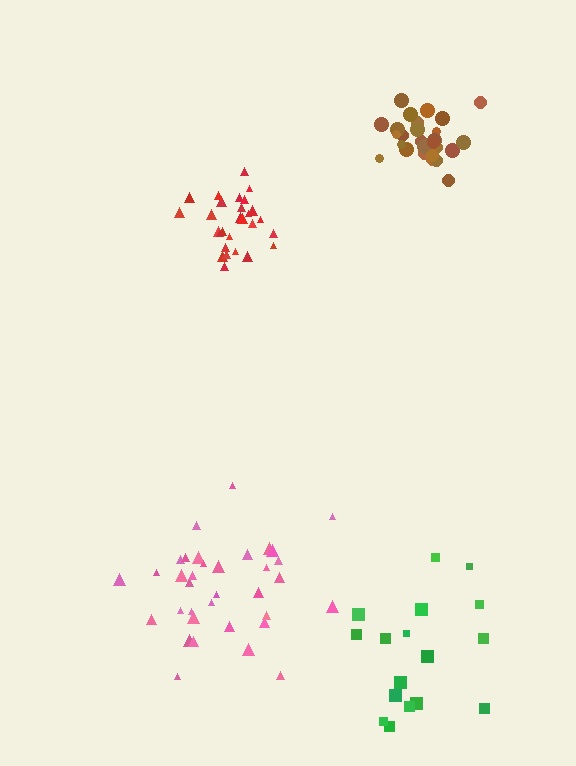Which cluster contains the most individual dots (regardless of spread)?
Pink (35).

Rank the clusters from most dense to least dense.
brown, red, pink, green.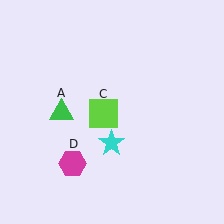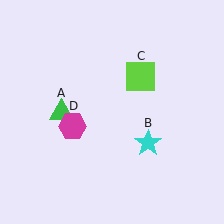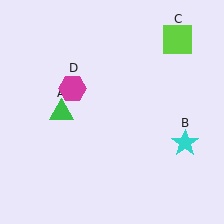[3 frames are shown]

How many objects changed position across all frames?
3 objects changed position: cyan star (object B), lime square (object C), magenta hexagon (object D).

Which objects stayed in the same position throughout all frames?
Green triangle (object A) remained stationary.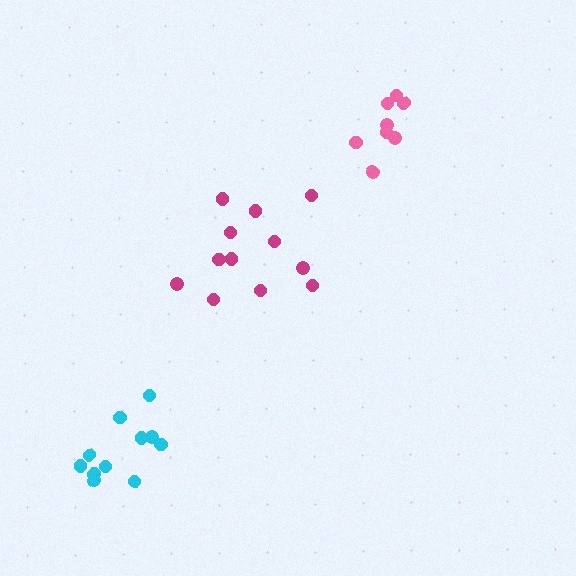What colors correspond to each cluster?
The clusters are colored: pink, magenta, cyan.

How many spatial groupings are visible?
There are 3 spatial groupings.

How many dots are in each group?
Group 1: 8 dots, Group 2: 12 dots, Group 3: 11 dots (31 total).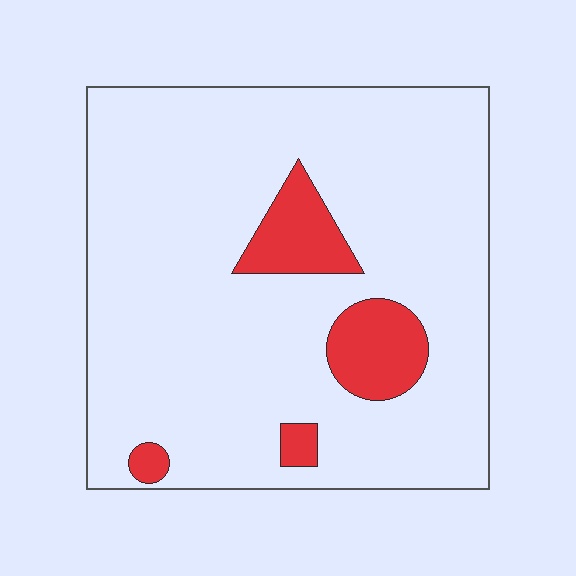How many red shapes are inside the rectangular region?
4.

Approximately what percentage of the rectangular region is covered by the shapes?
Approximately 10%.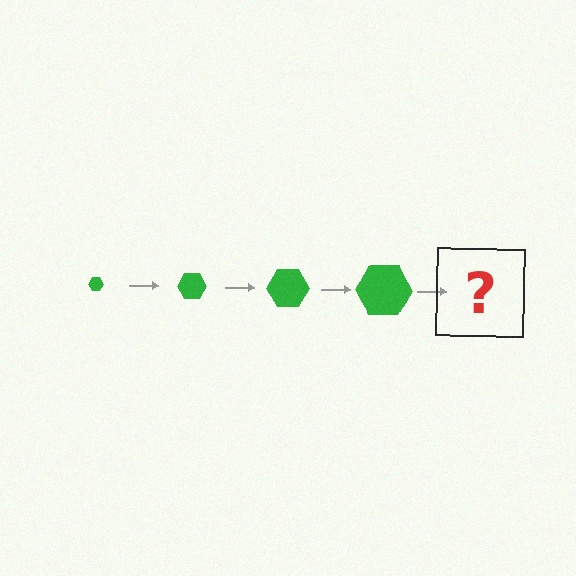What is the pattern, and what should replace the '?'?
The pattern is that the hexagon gets progressively larger each step. The '?' should be a green hexagon, larger than the previous one.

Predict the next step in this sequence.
The next step is a green hexagon, larger than the previous one.